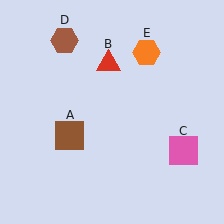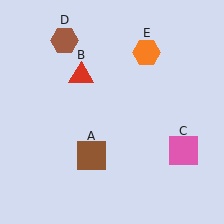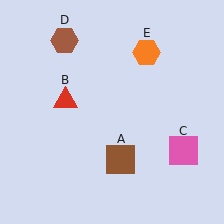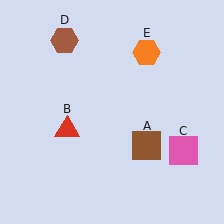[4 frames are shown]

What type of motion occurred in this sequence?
The brown square (object A), red triangle (object B) rotated counterclockwise around the center of the scene.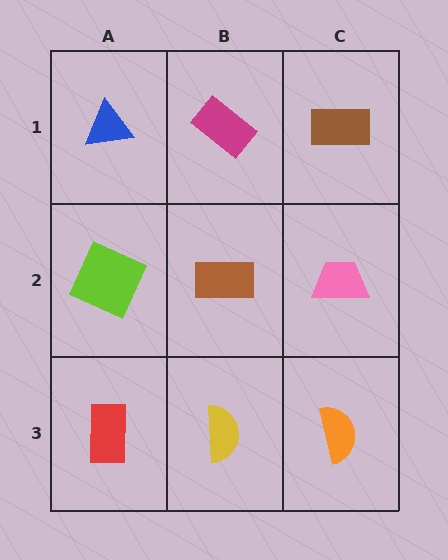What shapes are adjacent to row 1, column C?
A pink trapezoid (row 2, column C), a magenta rectangle (row 1, column B).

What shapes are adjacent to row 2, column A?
A blue triangle (row 1, column A), a red rectangle (row 3, column A), a brown rectangle (row 2, column B).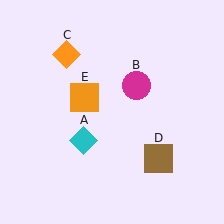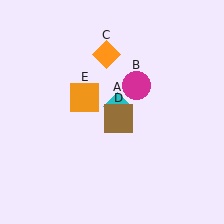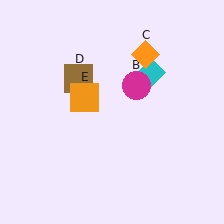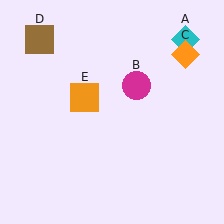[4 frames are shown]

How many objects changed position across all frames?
3 objects changed position: cyan diamond (object A), orange diamond (object C), brown square (object D).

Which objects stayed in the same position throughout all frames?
Magenta circle (object B) and orange square (object E) remained stationary.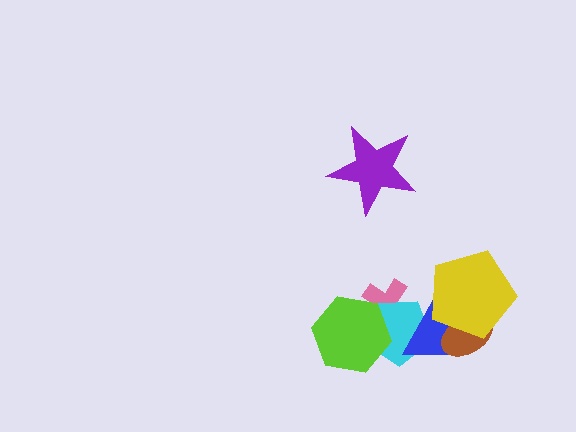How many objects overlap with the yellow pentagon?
2 objects overlap with the yellow pentagon.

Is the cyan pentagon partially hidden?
Yes, it is partially covered by another shape.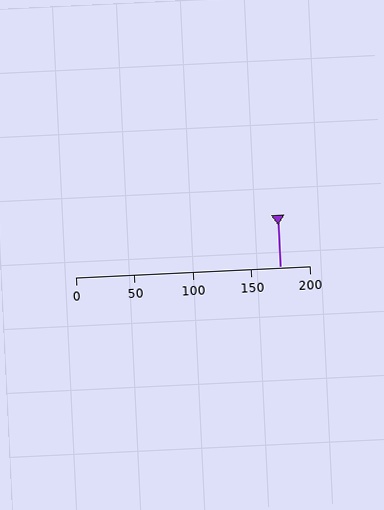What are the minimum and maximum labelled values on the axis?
The axis runs from 0 to 200.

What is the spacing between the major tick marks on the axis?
The major ticks are spaced 50 apart.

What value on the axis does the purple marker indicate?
The marker indicates approximately 175.